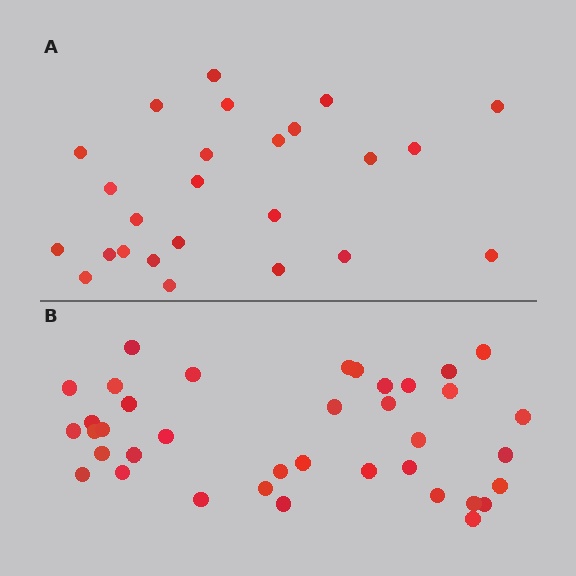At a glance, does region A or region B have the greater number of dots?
Region B (the bottom region) has more dots.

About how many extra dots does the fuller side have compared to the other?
Region B has approximately 15 more dots than region A.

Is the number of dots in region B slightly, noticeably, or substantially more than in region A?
Region B has substantially more. The ratio is roughly 1.5 to 1.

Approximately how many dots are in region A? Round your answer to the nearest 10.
About 20 dots. (The exact count is 25, which rounds to 20.)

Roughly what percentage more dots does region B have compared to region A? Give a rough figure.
About 50% more.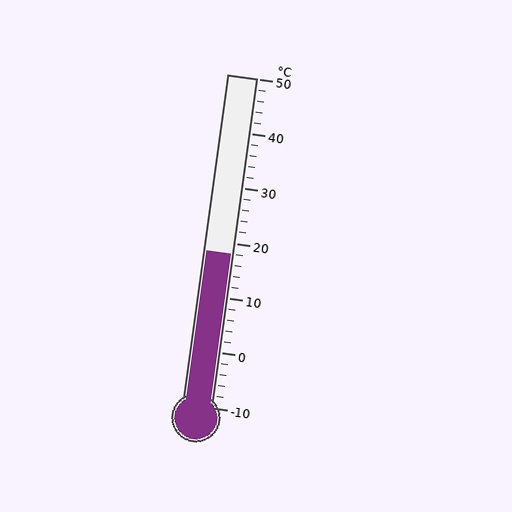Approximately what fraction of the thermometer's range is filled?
The thermometer is filled to approximately 45% of its range.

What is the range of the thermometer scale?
The thermometer scale ranges from -10°C to 50°C.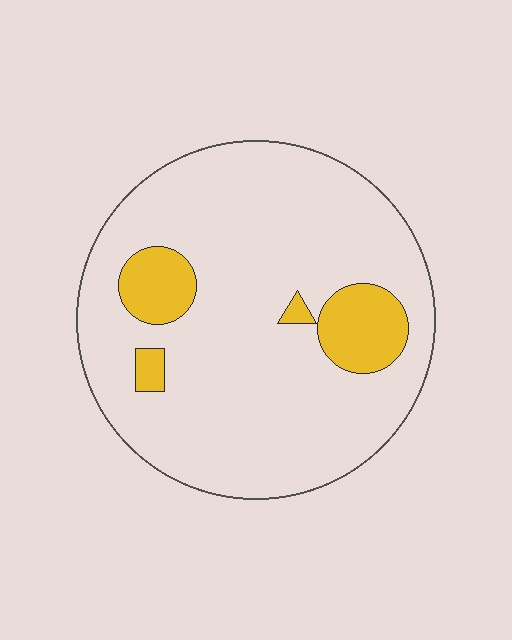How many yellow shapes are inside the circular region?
4.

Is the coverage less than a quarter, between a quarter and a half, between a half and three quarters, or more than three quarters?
Less than a quarter.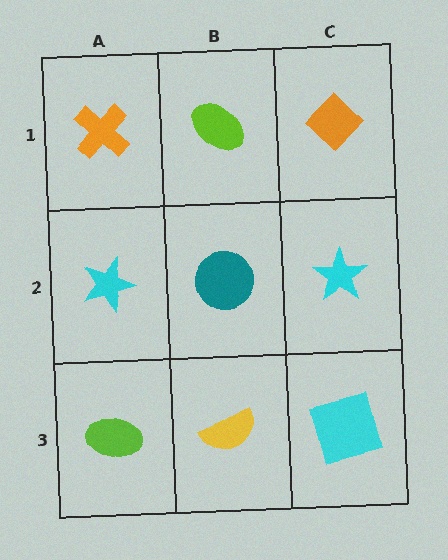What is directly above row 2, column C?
An orange diamond.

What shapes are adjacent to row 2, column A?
An orange cross (row 1, column A), a lime ellipse (row 3, column A), a teal circle (row 2, column B).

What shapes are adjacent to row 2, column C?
An orange diamond (row 1, column C), a cyan square (row 3, column C), a teal circle (row 2, column B).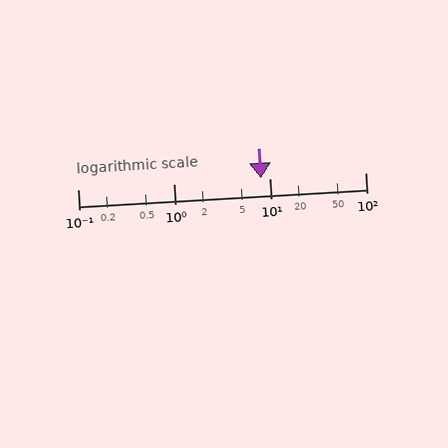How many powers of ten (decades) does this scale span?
The scale spans 3 decades, from 0.1 to 100.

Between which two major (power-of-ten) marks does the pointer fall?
The pointer is between 1 and 10.